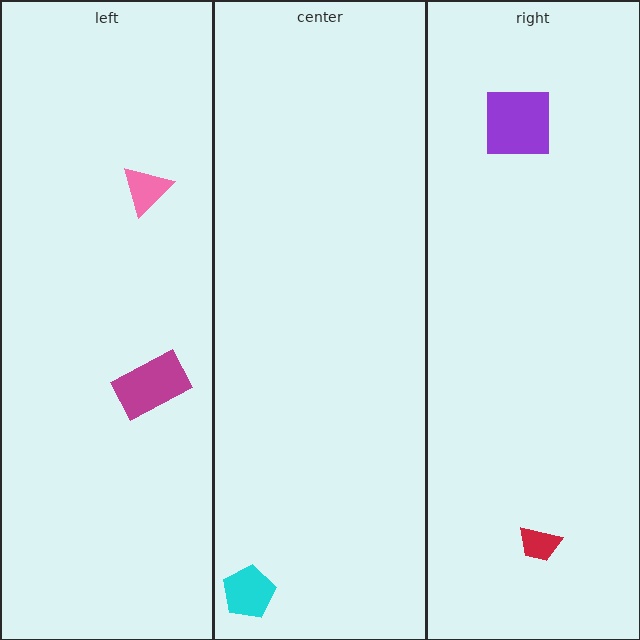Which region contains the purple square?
The right region.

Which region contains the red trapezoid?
The right region.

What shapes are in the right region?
The purple square, the red trapezoid.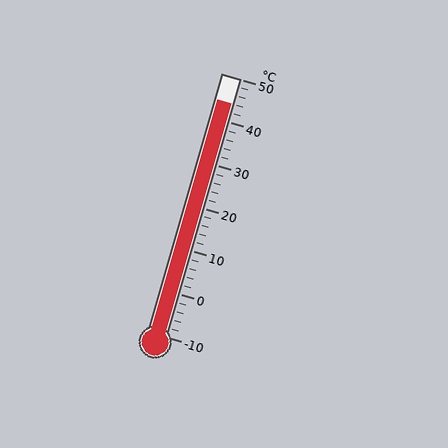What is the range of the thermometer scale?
The thermometer scale ranges from -10°C to 50°C.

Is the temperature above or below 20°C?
The temperature is above 20°C.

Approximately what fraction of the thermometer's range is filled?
The thermometer is filled to approximately 90% of its range.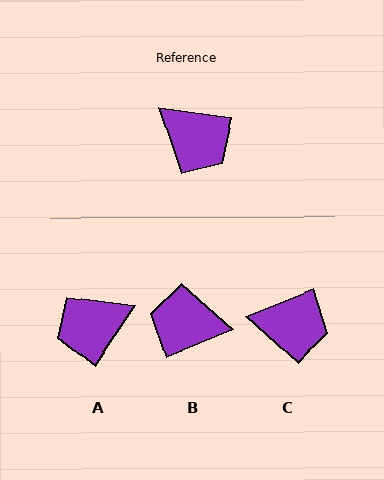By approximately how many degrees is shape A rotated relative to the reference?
Approximately 116 degrees clockwise.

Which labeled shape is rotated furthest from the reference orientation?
B, about 150 degrees away.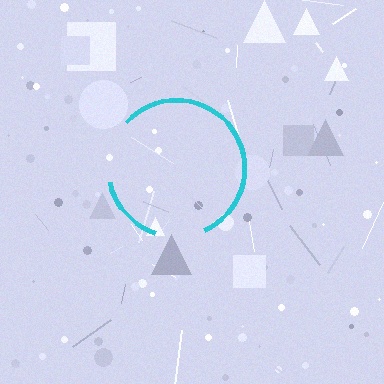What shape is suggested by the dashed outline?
The dashed outline suggests a circle.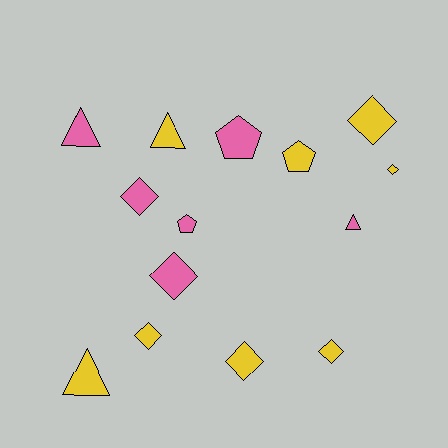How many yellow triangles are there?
There are 2 yellow triangles.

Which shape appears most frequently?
Diamond, with 7 objects.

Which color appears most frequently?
Yellow, with 8 objects.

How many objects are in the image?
There are 14 objects.